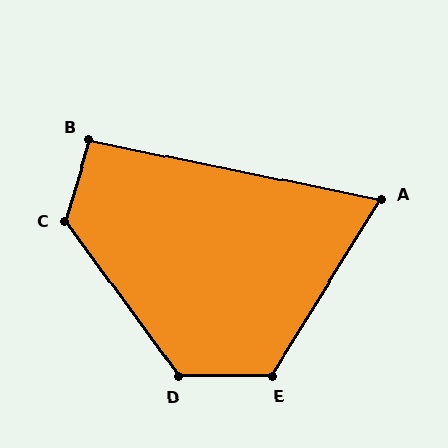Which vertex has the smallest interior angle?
A, at approximately 70 degrees.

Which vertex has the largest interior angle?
C, at approximately 127 degrees.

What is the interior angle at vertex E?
Approximately 122 degrees (obtuse).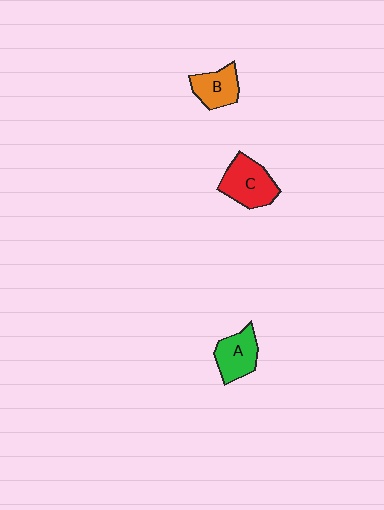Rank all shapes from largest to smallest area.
From largest to smallest: C (red), A (green), B (orange).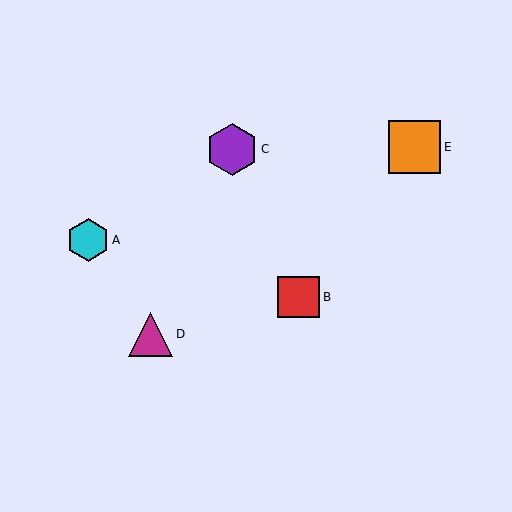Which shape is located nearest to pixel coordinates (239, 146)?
The purple hexagon (labeled C) at (232, 149) is nearest to that location.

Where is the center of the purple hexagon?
The center of the purple hexagon is at (232, 149).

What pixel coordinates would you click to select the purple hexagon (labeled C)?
Click at (232, 149) to select the purple hexagon C.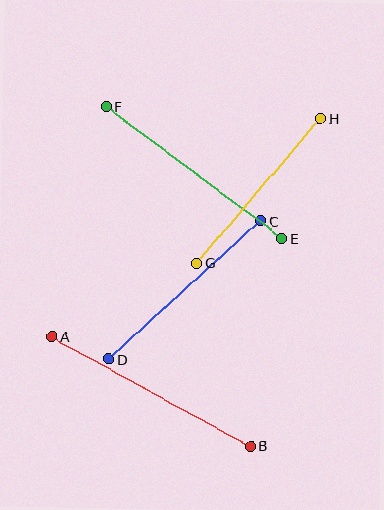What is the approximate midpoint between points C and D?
The midpoint is at approximately (185, 290) pixels.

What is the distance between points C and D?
The distance is approximately 205 pixels.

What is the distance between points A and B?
The distance is approximately 227 pixels.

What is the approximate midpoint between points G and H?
The midpoint is at approximately (258, 191) pixels.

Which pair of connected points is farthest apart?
Points A and B are farthest apart.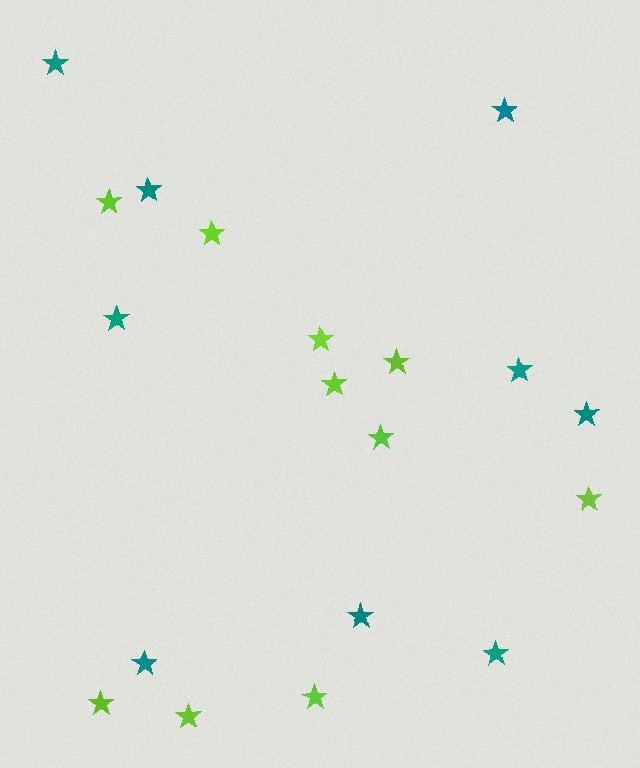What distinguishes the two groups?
There are 2 groups: one group of lime stars (10) and one group of teal stars (9).